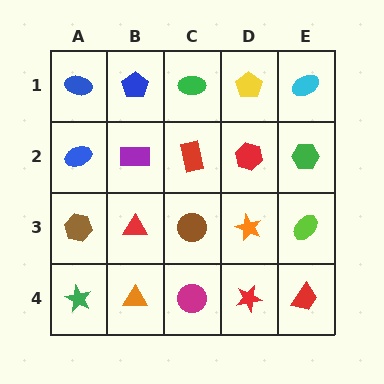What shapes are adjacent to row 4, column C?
A brown circle (row 3, column C), an orange triangle (row 4, column B), a red star (row 4, column D).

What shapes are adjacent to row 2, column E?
A cyan ellipse (row 1, column E), a lime ellipse (row 3, column E), a red hexagon (row 2, column D).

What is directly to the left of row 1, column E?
A yellow pentagon.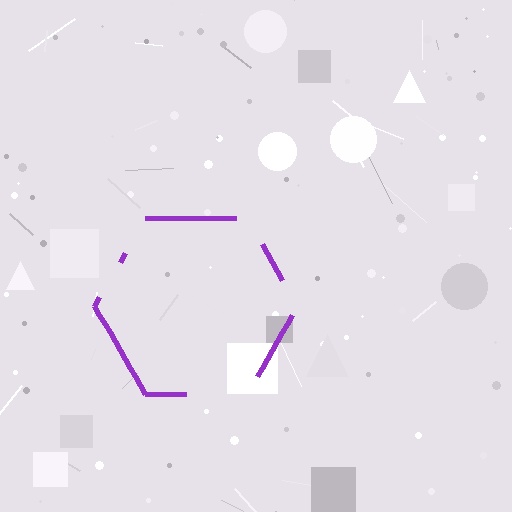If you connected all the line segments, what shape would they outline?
They would outline a hexagon.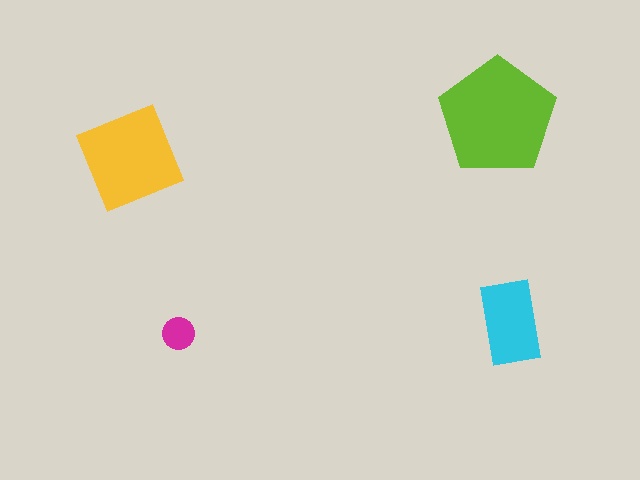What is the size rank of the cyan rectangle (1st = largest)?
3rd.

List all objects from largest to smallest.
The lime pentagon, the yellow diamond, the cyan rectangle, the magenta circle.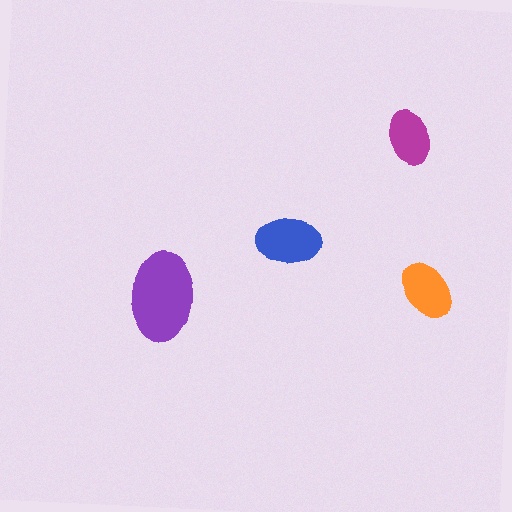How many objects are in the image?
There are 4 objects in the image.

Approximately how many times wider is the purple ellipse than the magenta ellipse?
About 1.5 times wider.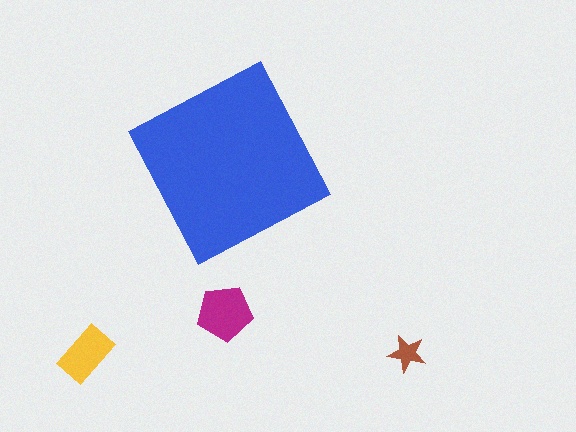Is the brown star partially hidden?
No, the brown star is fully visible.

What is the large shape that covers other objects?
A blue diamond.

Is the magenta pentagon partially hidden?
No, the magenta pentagon is fully visible.